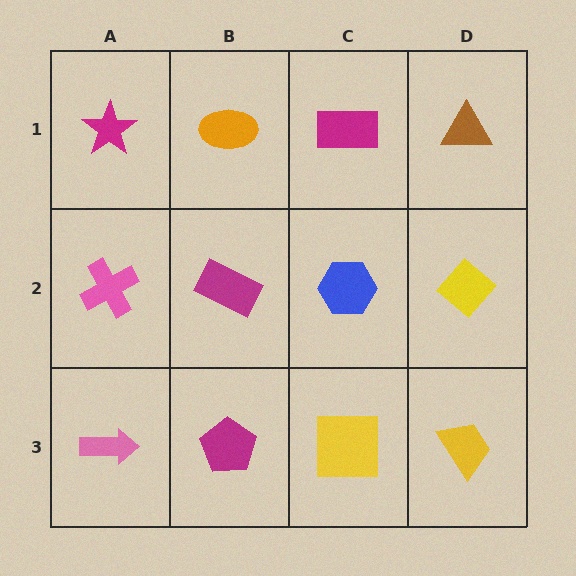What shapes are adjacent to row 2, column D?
A brown triangle (row 1, column D), a yellow trapezoid (row 3, column D), a blue hexagon (row 2, column C).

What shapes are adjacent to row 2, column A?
A magenta star (row 1, column A), a pink arrow (row 3, column A), a magenta rectangle (row 2, column B).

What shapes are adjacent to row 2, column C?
A magenta rectangle (row 1, column C), a yellow square (row 3, column C), a magenta rectangle (row 2, column B), a yellow diamond (row 2, column D).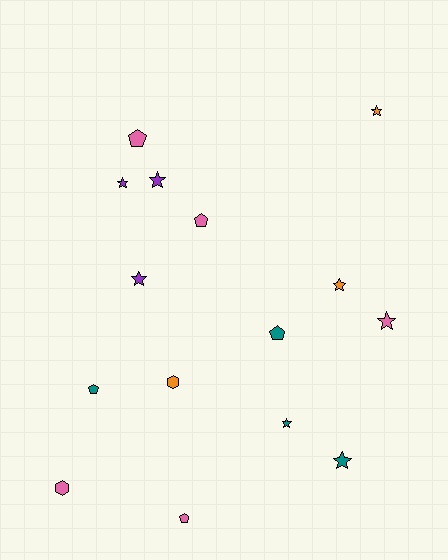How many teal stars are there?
There are 2 teal stars.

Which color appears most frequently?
Pink, with 5 objects.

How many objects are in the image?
There are 15 objects.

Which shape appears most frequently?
Star, with 8 objects.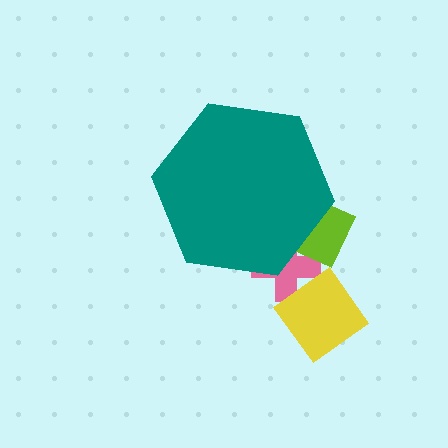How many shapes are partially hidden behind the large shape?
2 shapes are partially hidden.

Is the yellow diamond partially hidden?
No, the yellow diamond is fully visible.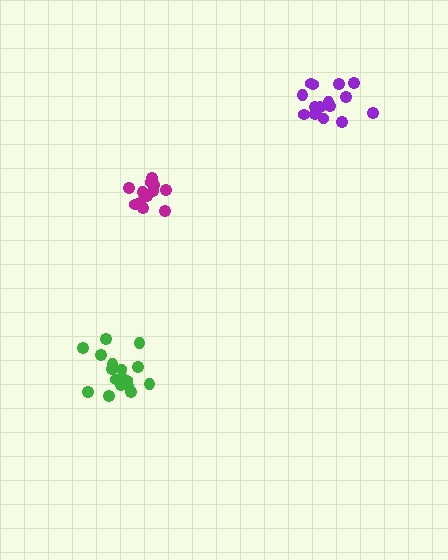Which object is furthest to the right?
The purple cluster is rightmost.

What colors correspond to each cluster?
The clusters are colored: green, magenta, purple.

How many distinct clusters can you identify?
There are 3 distinct clusters.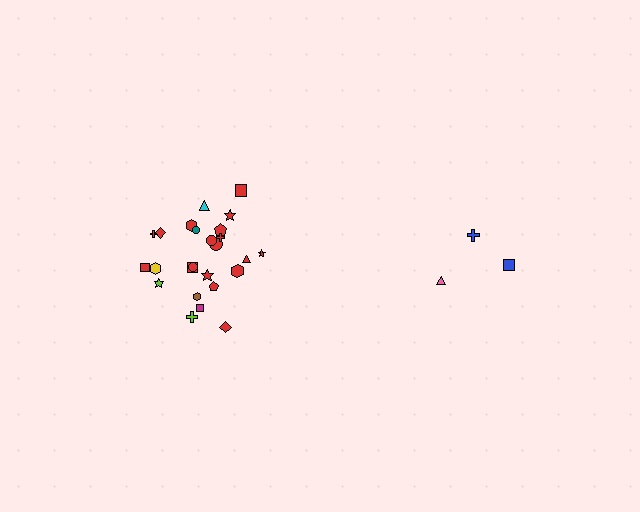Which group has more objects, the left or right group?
The left group.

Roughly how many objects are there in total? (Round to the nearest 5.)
Roughly 30 objects in total.